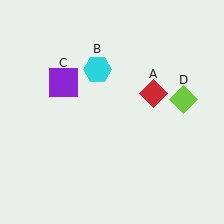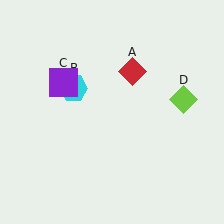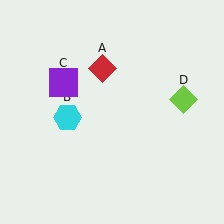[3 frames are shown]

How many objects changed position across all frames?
2 objects changed position: red diamond (object A), cyan hexagon (object B).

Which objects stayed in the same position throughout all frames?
Purple square (object C) and lime diamond (object D) remained stationary.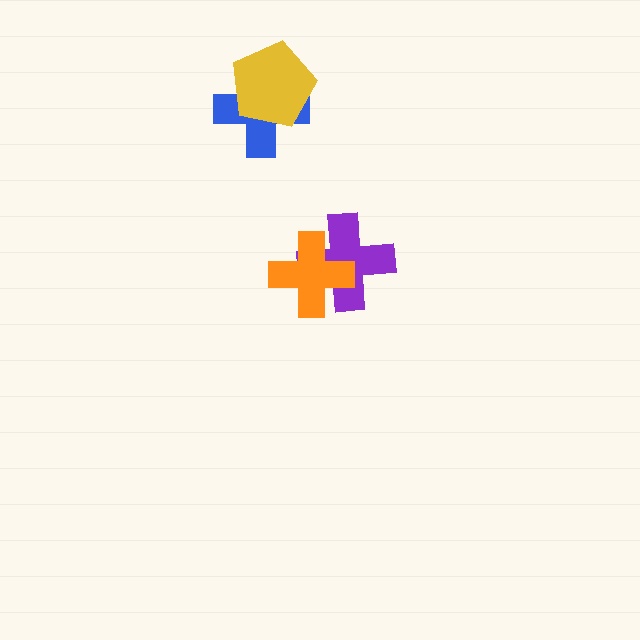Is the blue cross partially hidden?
Yes, it is partially covered by another shape.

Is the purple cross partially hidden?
Yes, it is partially covered by another shape.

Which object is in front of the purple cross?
The orange cross is in front of the purple cross.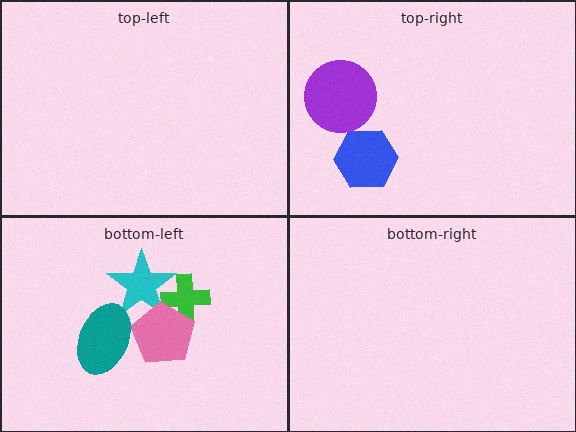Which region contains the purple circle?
The top-right region.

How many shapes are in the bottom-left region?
4.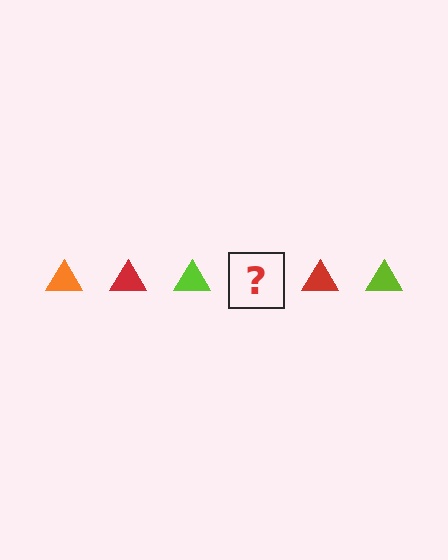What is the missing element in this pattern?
The missing element is an orange triangle.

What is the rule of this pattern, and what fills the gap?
The rule is that the pattern cycles through orange, red, lime triangles. The gap should be filled with an orange triangle.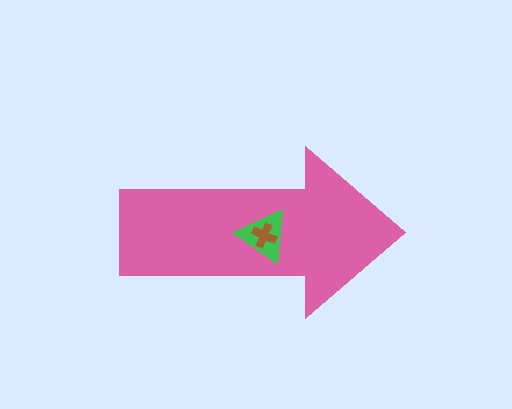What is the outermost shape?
The pink arrow.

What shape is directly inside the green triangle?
The brown cross.